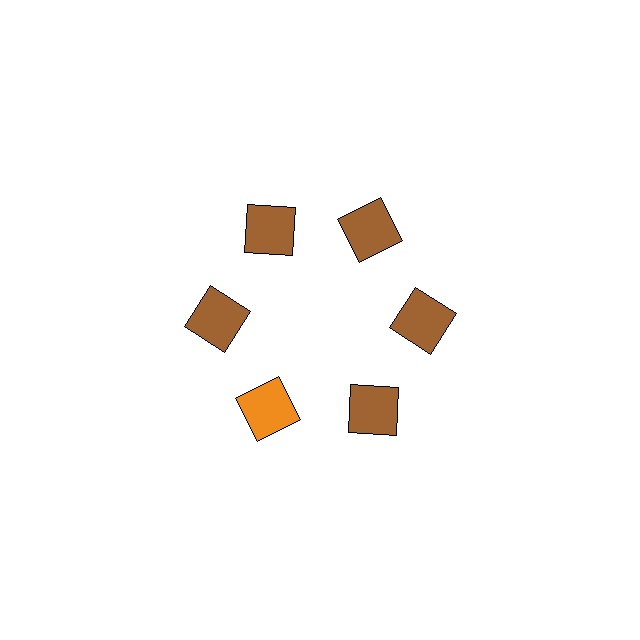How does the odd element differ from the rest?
It has a different color: orange instead of brown.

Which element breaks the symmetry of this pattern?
The orange square at roughly the 7 o'clock position breaks the symmetry. All other shapes are brown squares.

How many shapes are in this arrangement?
There are 6 shapes arranged in a ring pattern.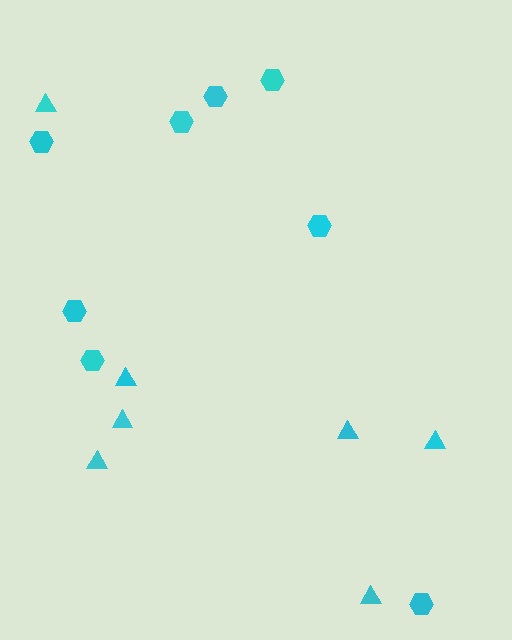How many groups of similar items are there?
There are 2 groups: one group of hexagons (8) and one group of triangles (7).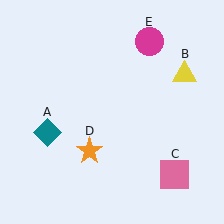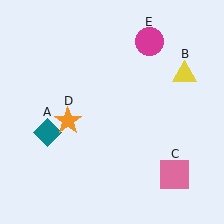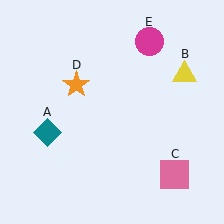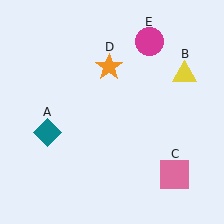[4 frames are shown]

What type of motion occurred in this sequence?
The orange star (object D) rotated clockwise around the center of the scene.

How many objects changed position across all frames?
1 object changed position: orange star (object D).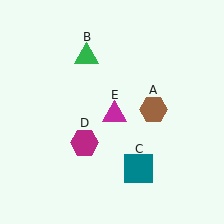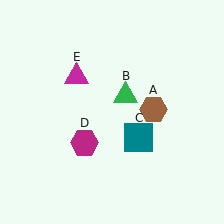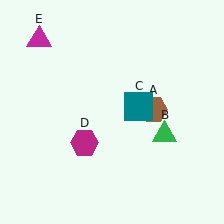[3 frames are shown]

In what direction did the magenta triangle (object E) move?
The magenta triangle (object E) moved up and to the left.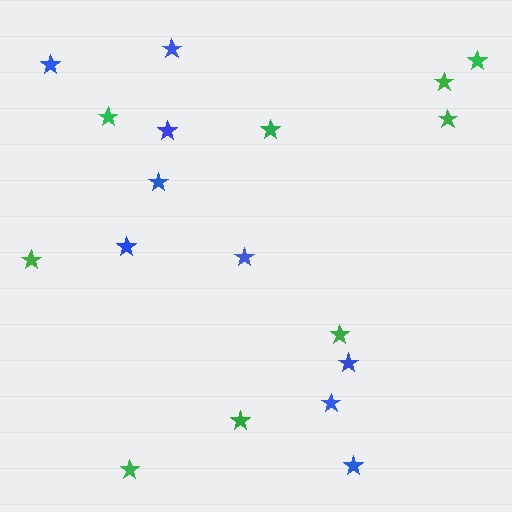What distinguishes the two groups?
There are 2 groups: one group of green stars (9) and one group of blue stars (9).